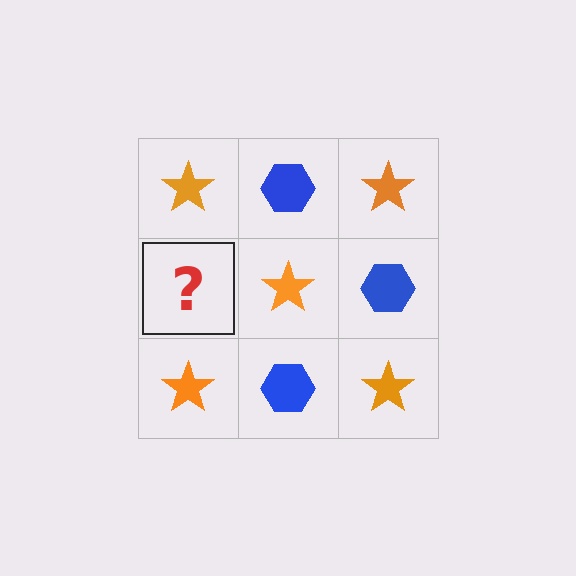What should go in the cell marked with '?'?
The missing cell should contain a blue hexagon.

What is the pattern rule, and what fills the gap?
The rule is that it alternates orange star and blue hexagon in a checkerboard pattern. The gap should be filled with a blue hexagon.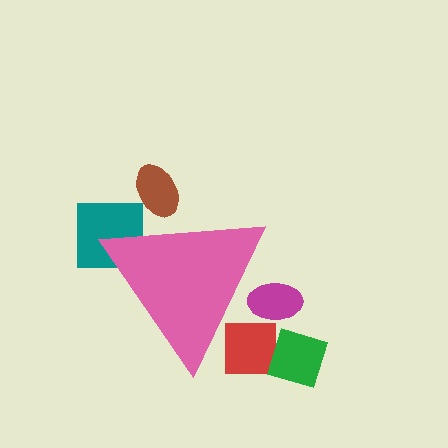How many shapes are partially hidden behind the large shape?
4 shapes are partially hidden.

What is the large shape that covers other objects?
A pink triangle.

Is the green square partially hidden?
No, the green square is fully visible.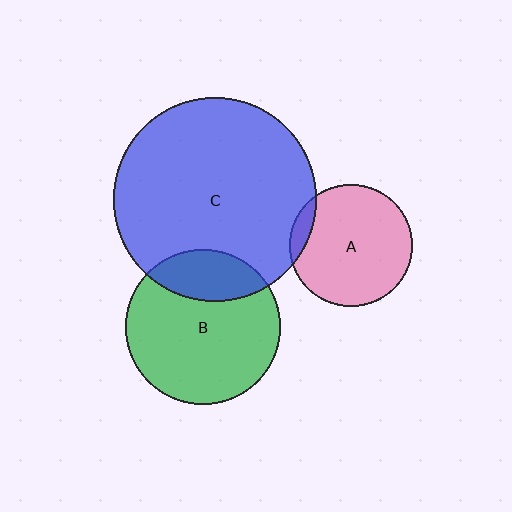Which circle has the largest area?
Circle C (blue).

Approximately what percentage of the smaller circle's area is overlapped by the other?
Approximately 10%.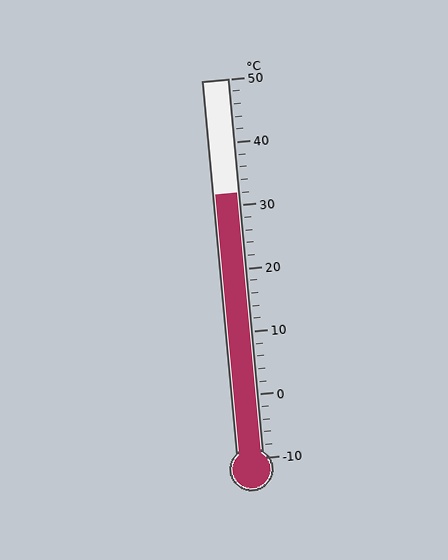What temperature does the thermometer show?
The thermometer shows approximately 32°C.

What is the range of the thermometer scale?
The thermometer scale ranges from -10°C to 50°C.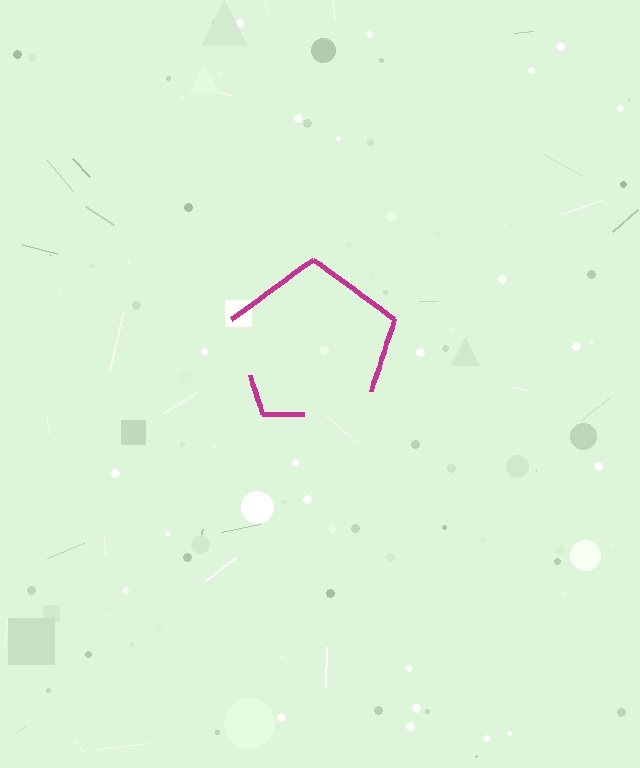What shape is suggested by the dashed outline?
The dashed outline suggests a pentagon.